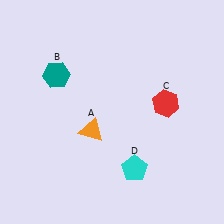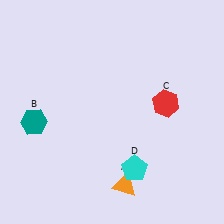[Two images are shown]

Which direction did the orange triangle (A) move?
The orange triangle (A) moved down.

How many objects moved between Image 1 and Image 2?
2 objects moved between the two images.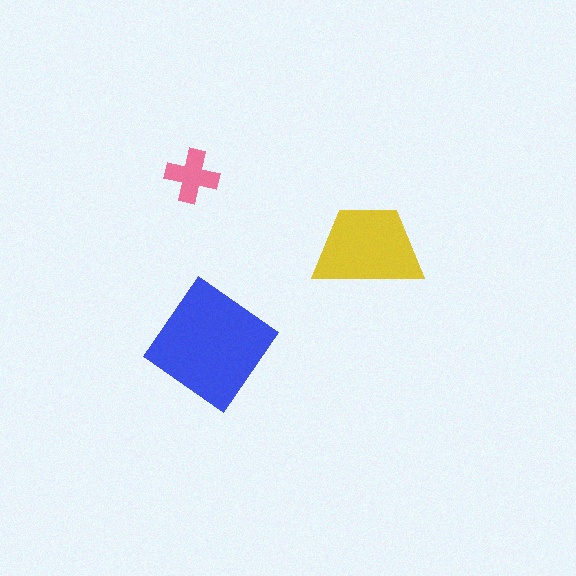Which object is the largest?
The blue diamond.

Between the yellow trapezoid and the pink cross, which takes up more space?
The yellow trapezoid.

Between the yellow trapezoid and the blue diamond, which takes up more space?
The blue diamond.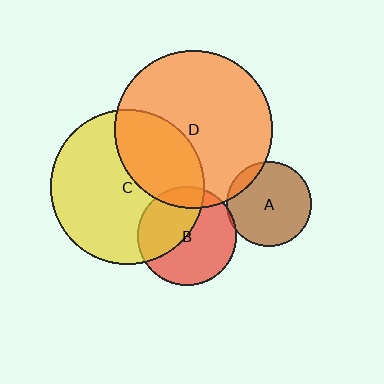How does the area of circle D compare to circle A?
Approximately 3.5 times.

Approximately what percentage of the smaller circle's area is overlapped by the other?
Approximately 5%.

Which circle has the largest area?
Circle D (orange).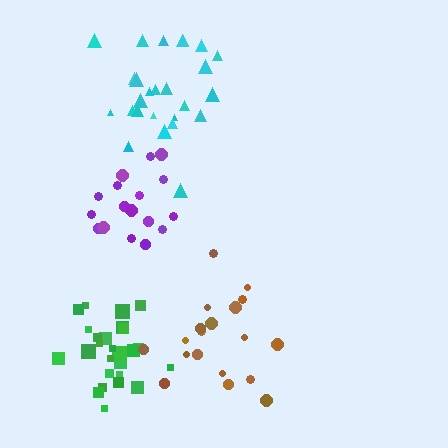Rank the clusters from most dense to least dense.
green, purple, brown, cyan.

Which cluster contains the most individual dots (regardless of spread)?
Green (26).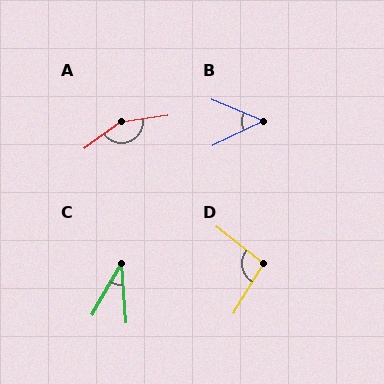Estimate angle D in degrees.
Approximately 97 degrees.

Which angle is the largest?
A, at approximately 152 degrees.